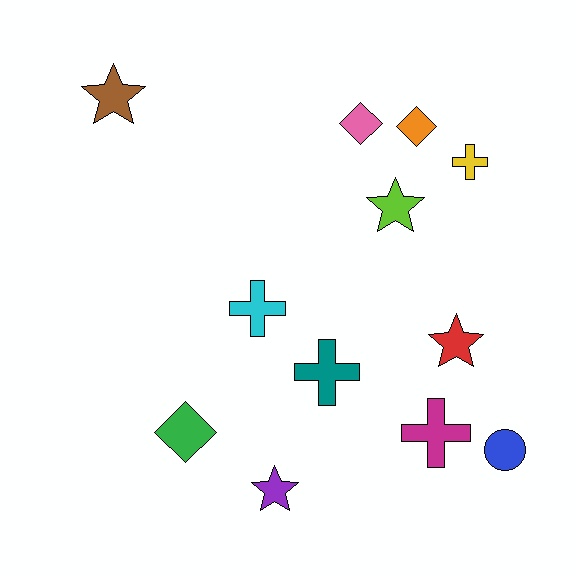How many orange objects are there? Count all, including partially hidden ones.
There is 1 orange object.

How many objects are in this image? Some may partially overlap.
There are 12 objects.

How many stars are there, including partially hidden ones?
There are 4 stars.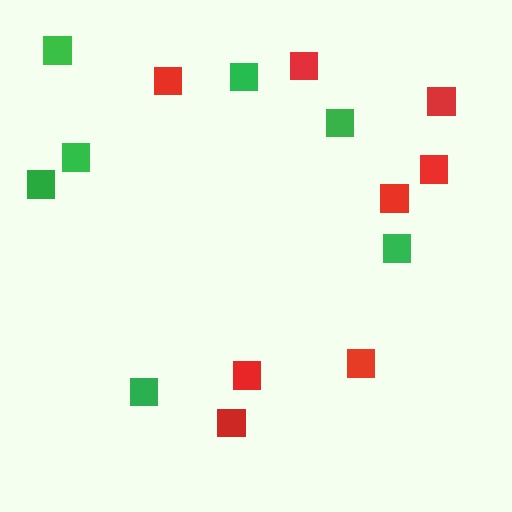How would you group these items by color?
There are 2 groups: one group of red squares (8) and one group of green squares (7).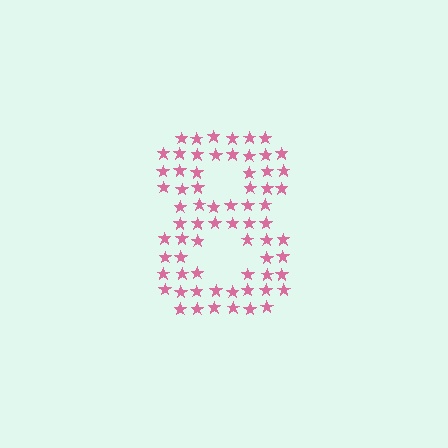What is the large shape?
The large shape is the digit 8.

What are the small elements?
The small elements are stars.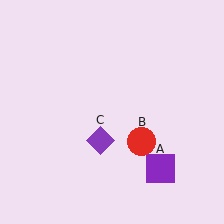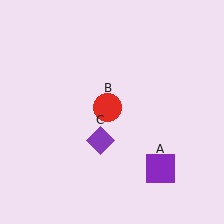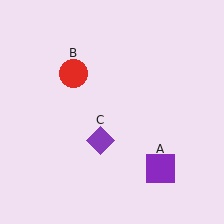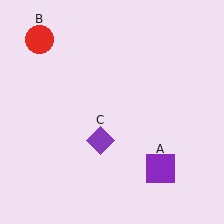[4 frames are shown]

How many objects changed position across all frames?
1 object changed position: red circle (object B).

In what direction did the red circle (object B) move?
The red circle (object B) moved up and to the left.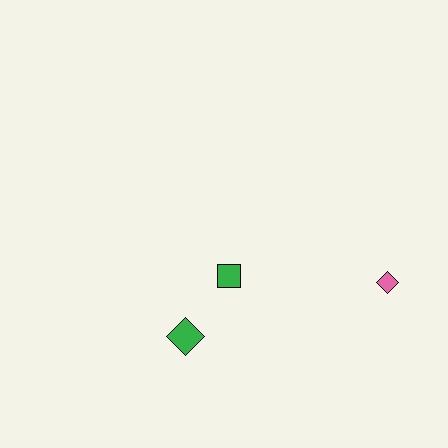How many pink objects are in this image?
There is 1 pink object.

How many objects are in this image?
There are 3 objects.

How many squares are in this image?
There is 1 square.